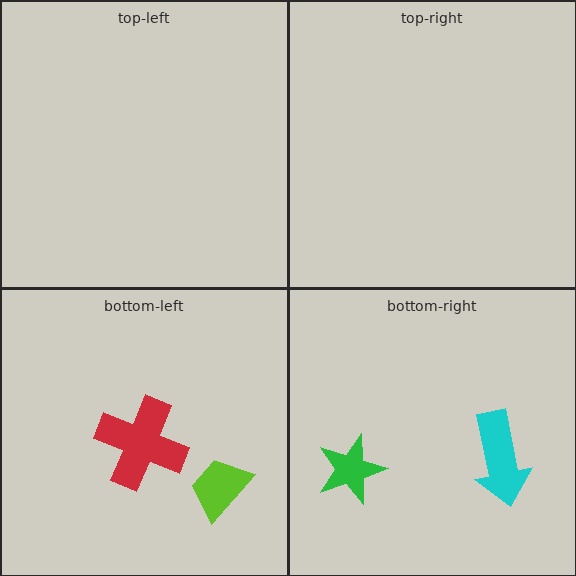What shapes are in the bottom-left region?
The lime trapezoid, the red cross.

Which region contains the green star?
The bottom-right region.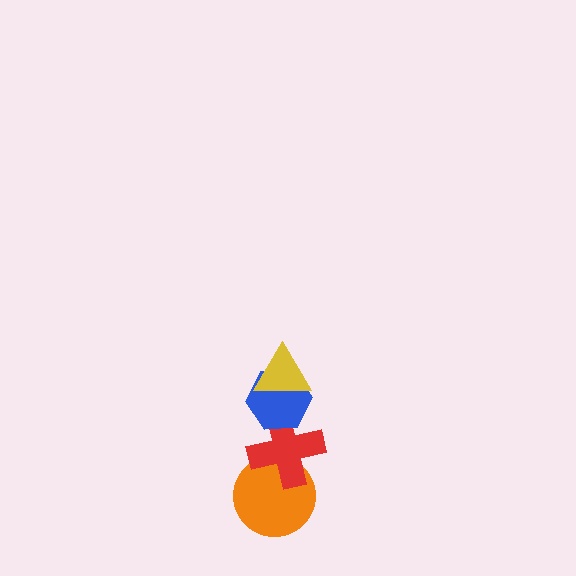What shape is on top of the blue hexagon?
The yellow triangle is on top of the blue hexagon.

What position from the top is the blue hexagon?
The blue hexagon is 2nd from the top.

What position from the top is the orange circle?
The orange circle is 4th from the top.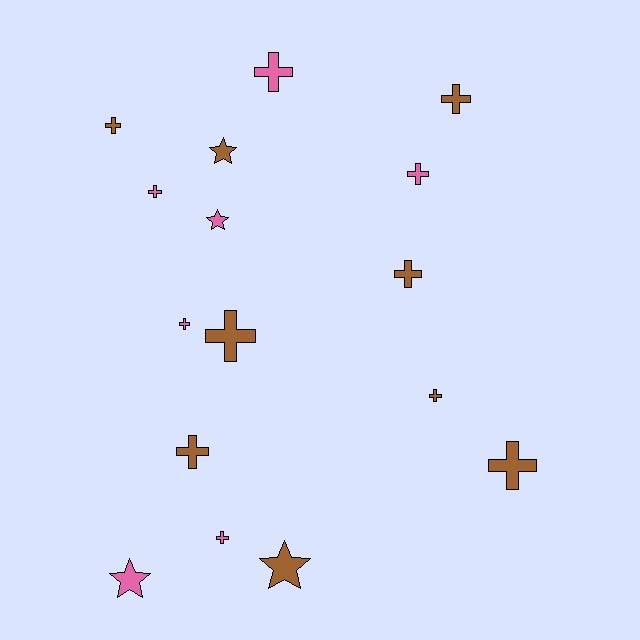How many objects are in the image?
There are 16 objects.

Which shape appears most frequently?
Cross, with 12 objects.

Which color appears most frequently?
Brown, with 9 objects.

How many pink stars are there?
There are 2 pink stars.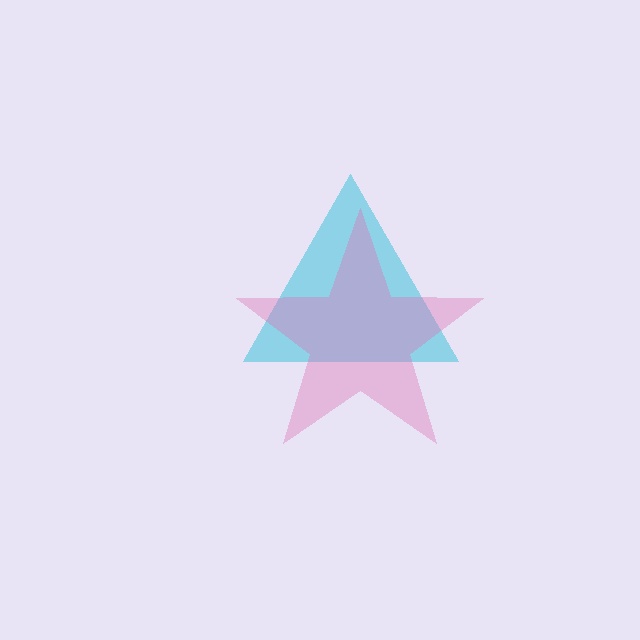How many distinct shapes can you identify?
There are 2 distinct shapes: a cyan triangle, a pink star.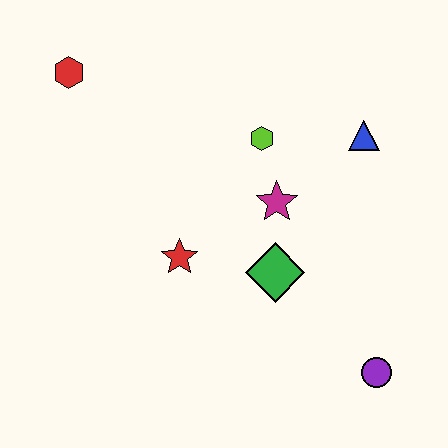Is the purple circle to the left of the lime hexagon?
No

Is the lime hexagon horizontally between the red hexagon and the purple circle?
Yes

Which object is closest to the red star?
The green diamond is closest to the red star.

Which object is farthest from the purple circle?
The red hexagon is farthest from the purple circle.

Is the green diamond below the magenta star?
Yes